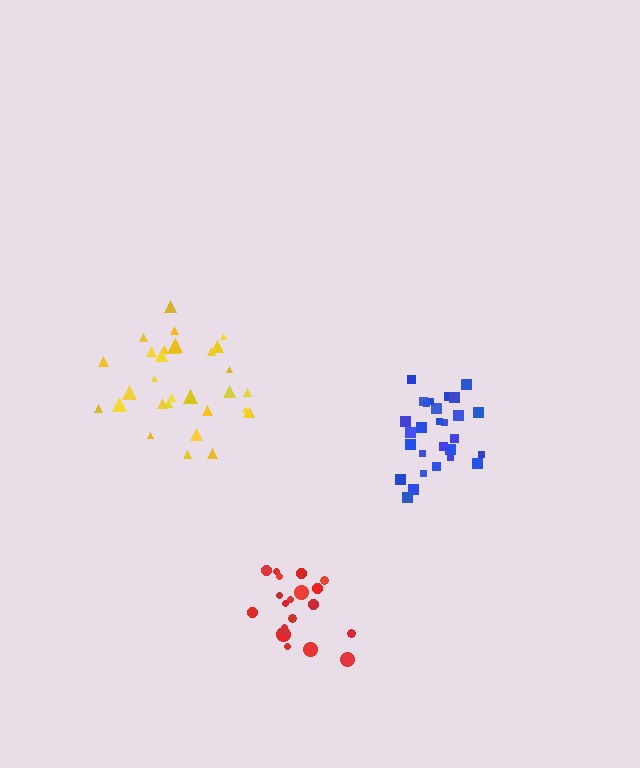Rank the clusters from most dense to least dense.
red, yellow, blue.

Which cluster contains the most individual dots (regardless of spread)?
Yellow (31).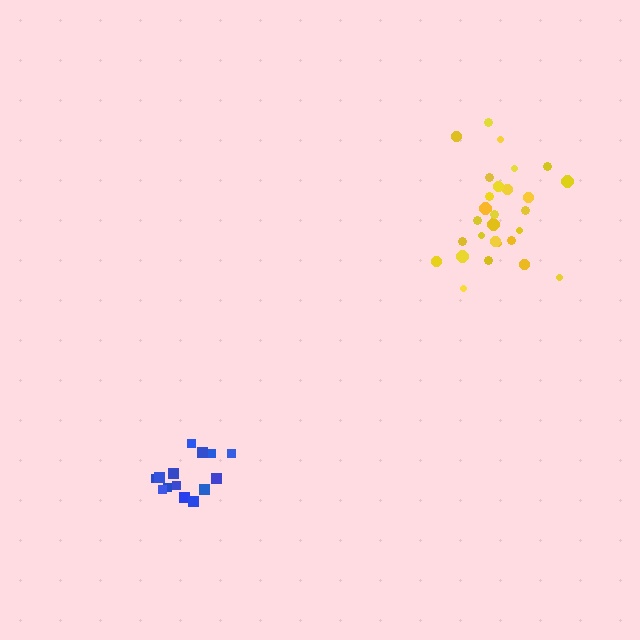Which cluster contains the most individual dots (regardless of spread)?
Yellow (28).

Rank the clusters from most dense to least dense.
blue, yellow.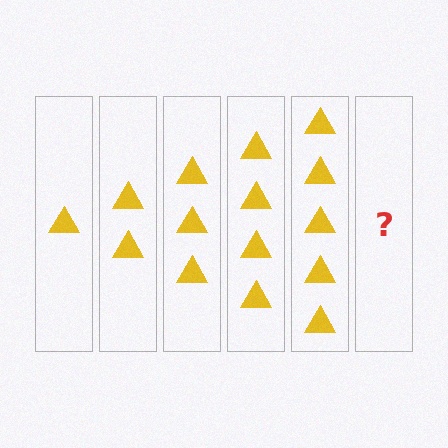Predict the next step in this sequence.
The next step is 6 triangles.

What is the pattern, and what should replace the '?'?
The pattern is that each step adds one more triangle. The '?' should be 6 triangles.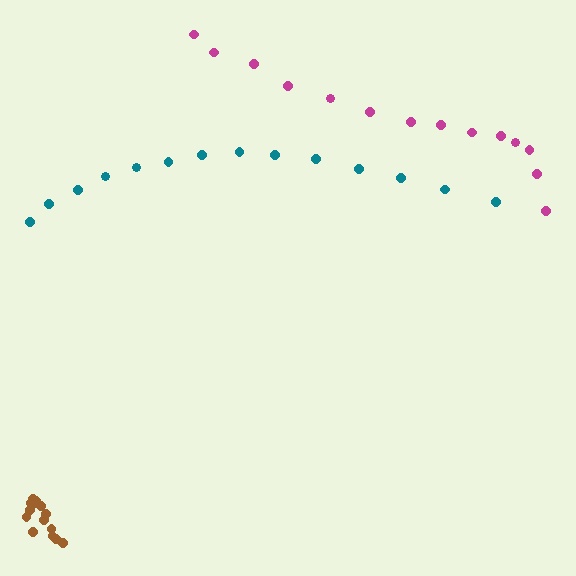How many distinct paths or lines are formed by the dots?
There are 3 distinct paths.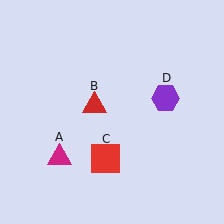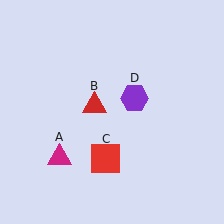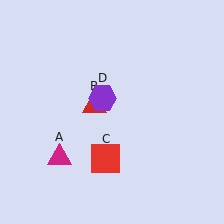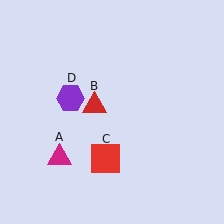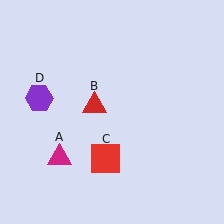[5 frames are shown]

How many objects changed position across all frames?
1 object changed position: purple hexagon (object D).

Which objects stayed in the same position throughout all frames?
Magenta triangle (object A) and red triangle (object B) and red square (object C) remained stationary.